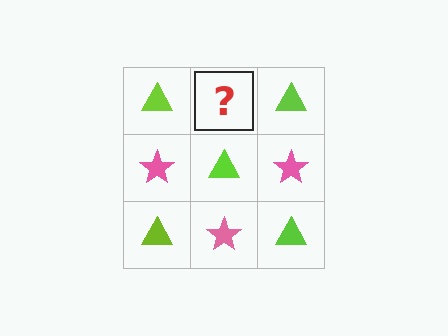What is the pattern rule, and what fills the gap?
The rule is that it alternates lime triangle and pink star in a checkerboard pattern. The gap should be filled with a pink star.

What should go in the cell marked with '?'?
The missing cell should contain a pink star.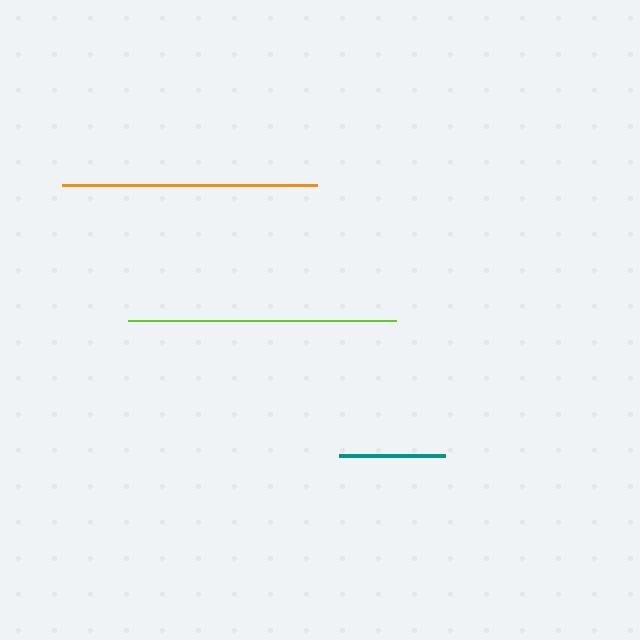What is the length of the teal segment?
The teal segment is approximately 106 pixels long.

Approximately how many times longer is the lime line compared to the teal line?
The lime line is approximately 2.5 times the length of the teal line.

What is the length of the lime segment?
The lime segment is approximately 268 pixels long.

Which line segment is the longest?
The lime line is the longest at approximately 268 pixels.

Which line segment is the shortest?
The teal line is the shortest at approximately 106 pixels.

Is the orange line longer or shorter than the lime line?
The lime line is longer than the orange line.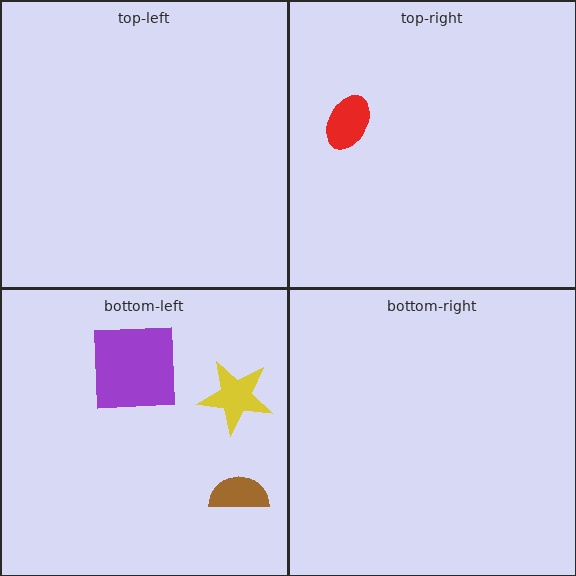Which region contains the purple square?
The bottom-left region.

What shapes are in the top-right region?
The red ellipse.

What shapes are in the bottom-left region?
The purple square, the yellow star, the brown semicircle.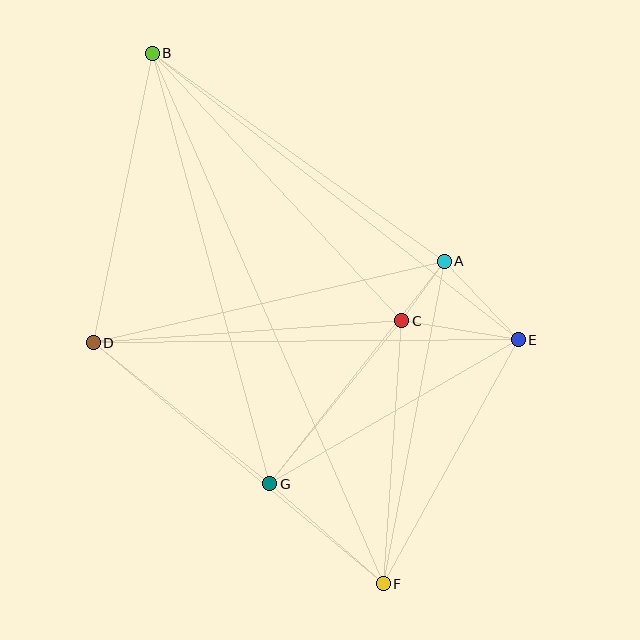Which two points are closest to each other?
Points A and C are closest to each other.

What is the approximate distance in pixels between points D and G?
The distance between D and G is approximately 226 pixels.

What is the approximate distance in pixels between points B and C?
The distance between B and C is approximately 366 pixels.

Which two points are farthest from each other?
Points B and F are farthest from each other.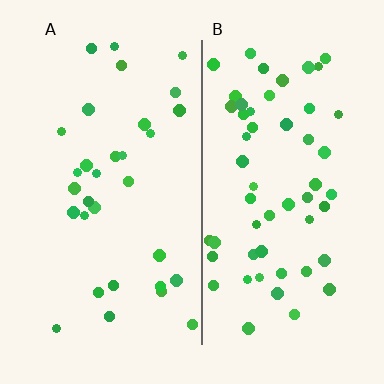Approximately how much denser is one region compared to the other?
Approximately 1.8× — region B over region A.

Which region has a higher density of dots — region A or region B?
B (the right).